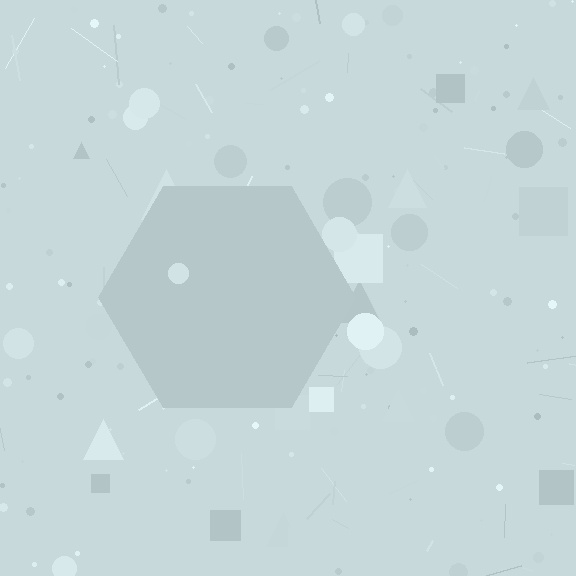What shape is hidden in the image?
A hexagon is hidden in the image.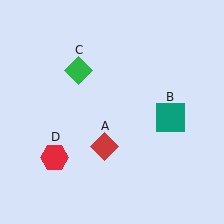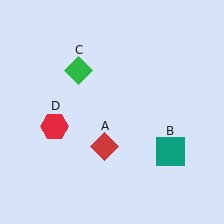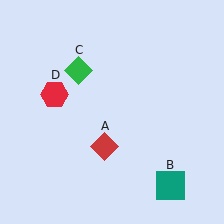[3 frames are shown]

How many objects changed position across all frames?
2 objects changed position: teal square (object B), red hexagon (object D).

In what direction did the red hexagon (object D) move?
The red hexagon (object D) moved up.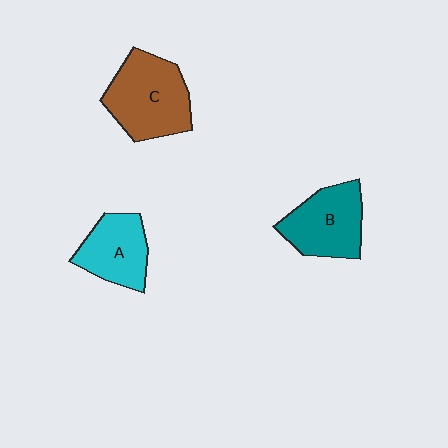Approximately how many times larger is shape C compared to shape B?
Approximately 1.2 times.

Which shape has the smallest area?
Shape A (cyan).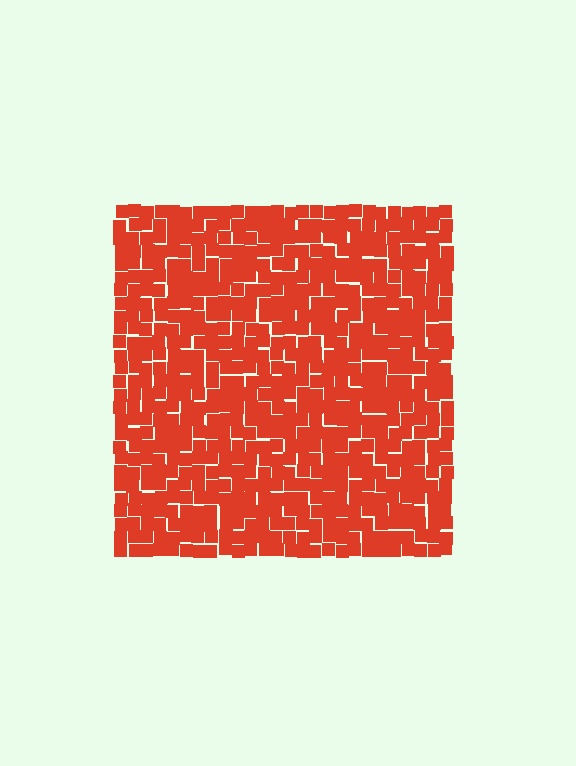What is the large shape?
The large shape is a square.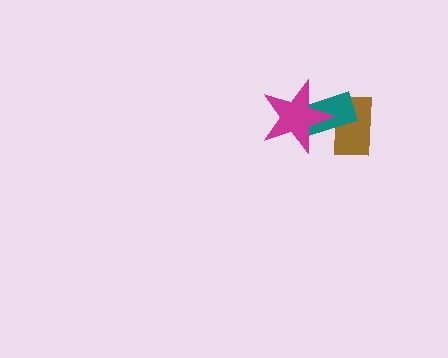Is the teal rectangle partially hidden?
Yes, it is partially covered by another shape.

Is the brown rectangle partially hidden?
Yes, it is partially covered by another shape.